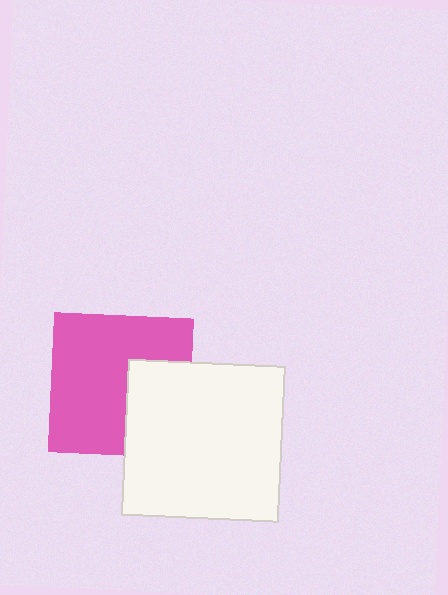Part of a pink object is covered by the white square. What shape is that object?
It is a square.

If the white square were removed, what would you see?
You would see the complete pink square.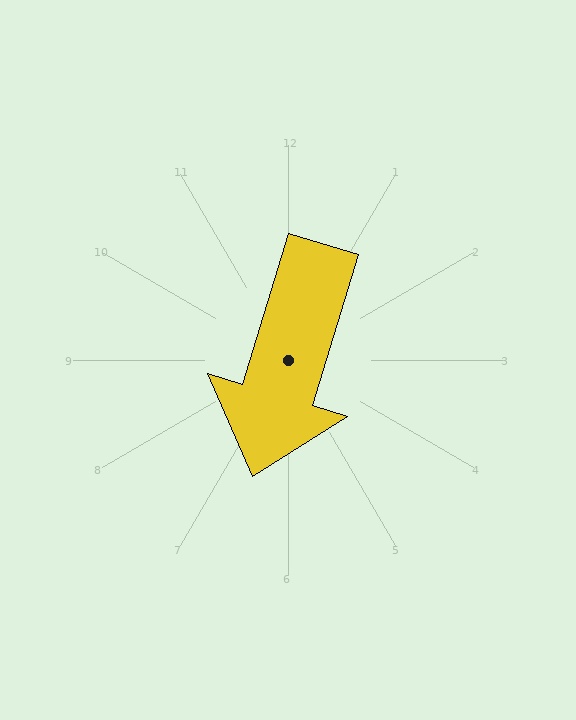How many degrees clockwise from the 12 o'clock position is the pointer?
Approximately 197 degrees.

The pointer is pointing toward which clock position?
Roughly 7 o'clock.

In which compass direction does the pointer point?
South.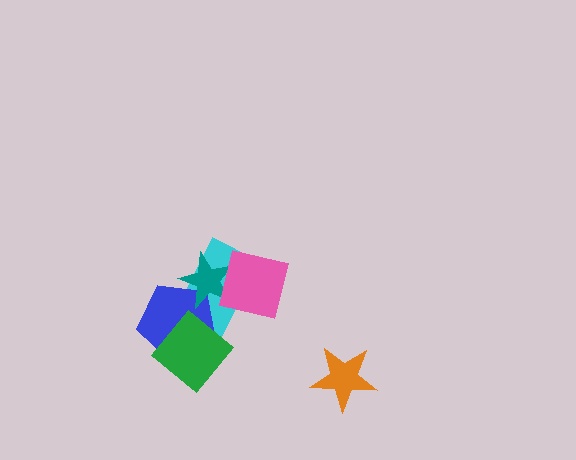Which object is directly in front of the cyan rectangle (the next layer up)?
The blue pentagon is directly in front of the cyan rectangle.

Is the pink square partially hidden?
No, no other shape covers it.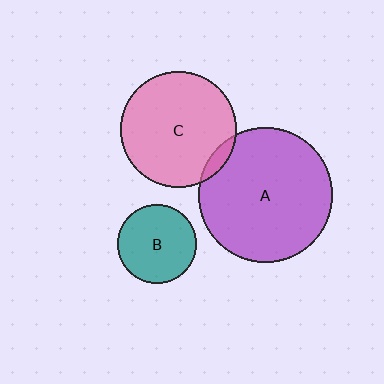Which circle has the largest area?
Circle A (purple).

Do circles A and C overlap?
Yes.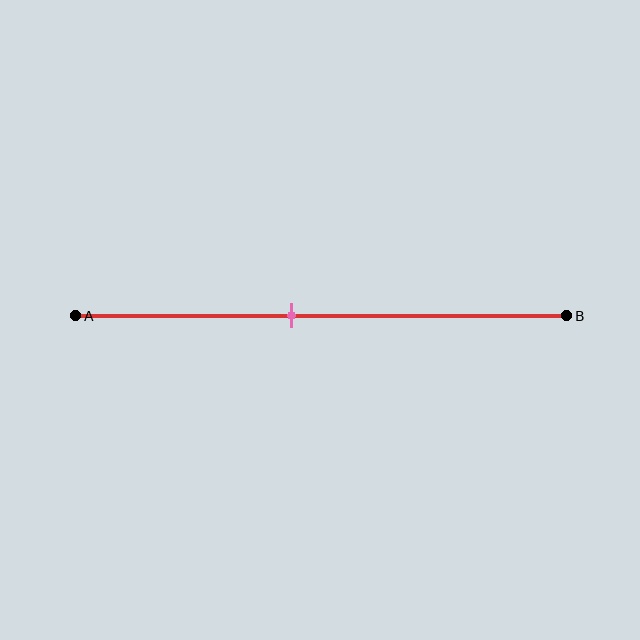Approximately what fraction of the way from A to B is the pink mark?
The pink mark is approximately 45% of the way from A to B.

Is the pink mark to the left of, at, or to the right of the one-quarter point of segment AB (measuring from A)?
The pink mark is to the right of the one-quarter point of segment AB.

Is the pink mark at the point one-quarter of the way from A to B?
No, the mark is at about 45% from A, not at the 25% one-quarter point.